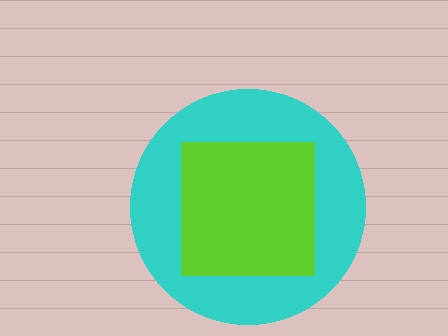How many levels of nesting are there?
2.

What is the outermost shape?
The cyan circle.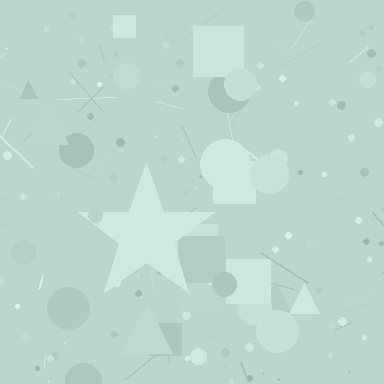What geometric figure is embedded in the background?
A star is embedded in the background.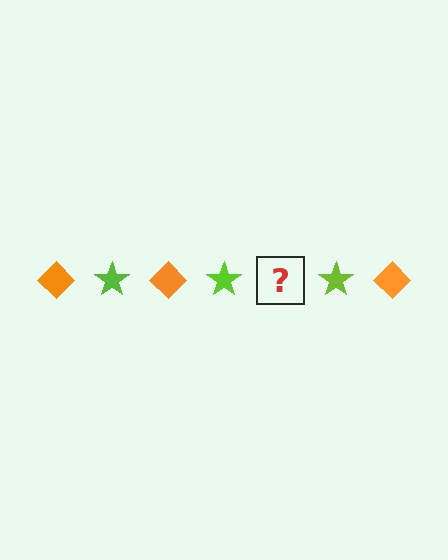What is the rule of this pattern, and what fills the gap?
The rule is that the pattern alternates between orange diamond and lime star. The gap should be filled with an orange diamond.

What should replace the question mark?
The question mark should be replaced with an orange diamond.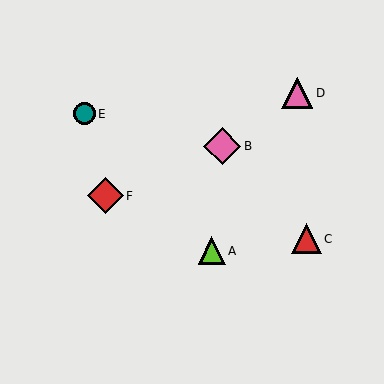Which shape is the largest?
The pink diamond (labeled B) is the largest.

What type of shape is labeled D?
Shape D is a pink triangle.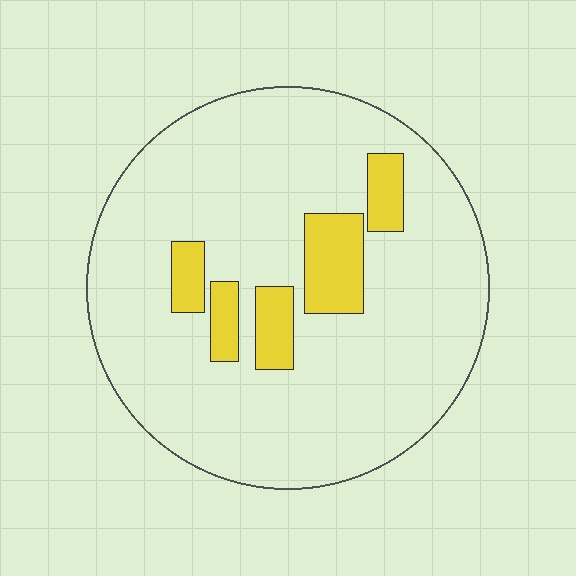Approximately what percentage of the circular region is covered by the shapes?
Approximately 15%.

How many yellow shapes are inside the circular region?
5.